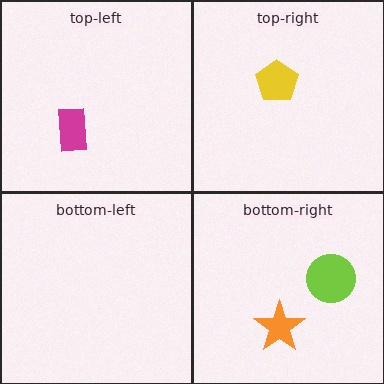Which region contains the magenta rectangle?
The top-left region.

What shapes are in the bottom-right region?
The lime circle, the orange star.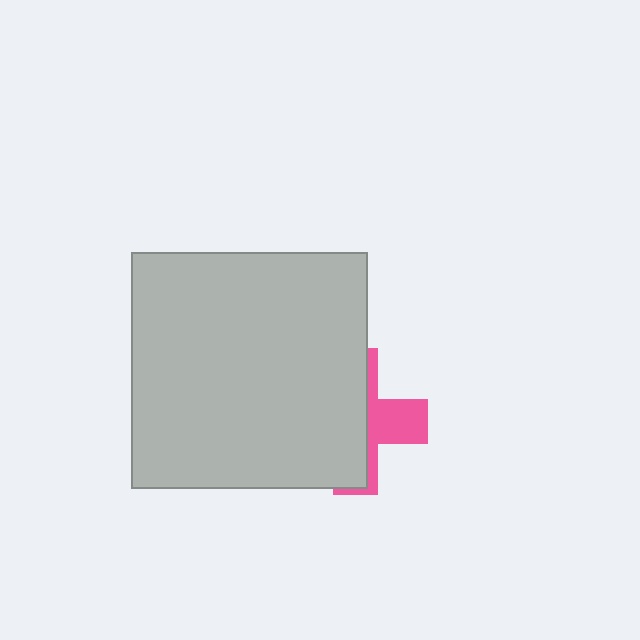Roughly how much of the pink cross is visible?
A small part of it is visible (roughly 35%).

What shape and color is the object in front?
The object in front is a light gray square.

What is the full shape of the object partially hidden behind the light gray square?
The partially hidden object is a pink cross.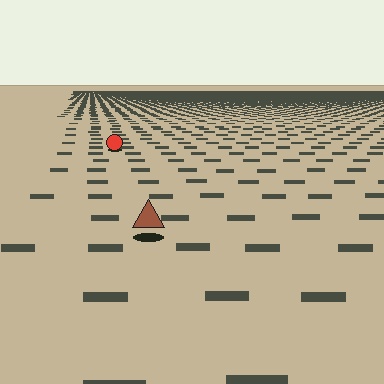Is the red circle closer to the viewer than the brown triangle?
No. The brown triangle is closer — you can tell from the texture gradient: the ground texture is coarser near it.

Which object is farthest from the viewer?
The red circle is farthest from the viewer. It appears smaller and the ground texture around it is denser.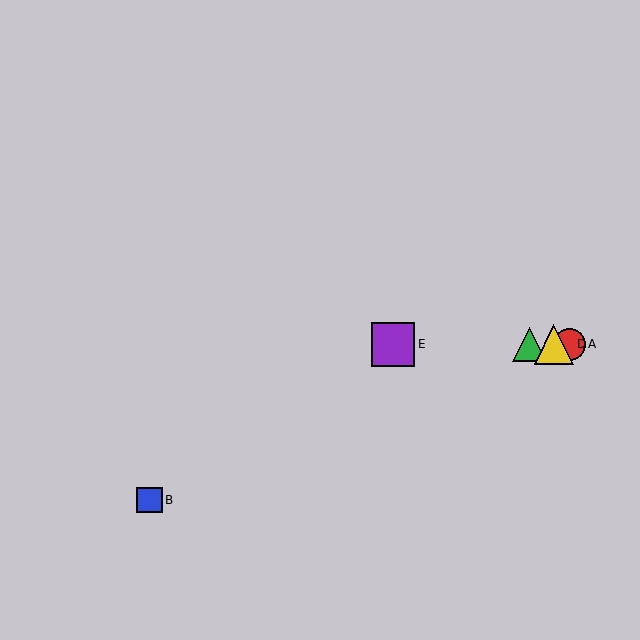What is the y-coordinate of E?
Object E is at y≈344.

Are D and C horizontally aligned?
Yes, both are at y≈344.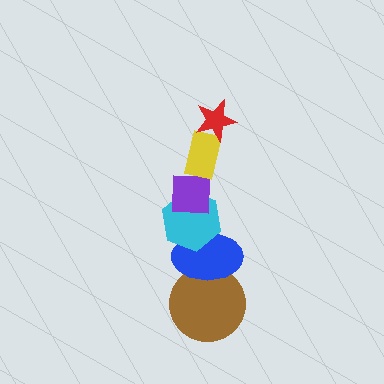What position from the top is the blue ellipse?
The blue ellipse is 5th from the top.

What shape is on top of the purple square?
The yellow rectangle is on top of the purple square.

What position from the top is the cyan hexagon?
The cyan hexagon is 4th from the top.